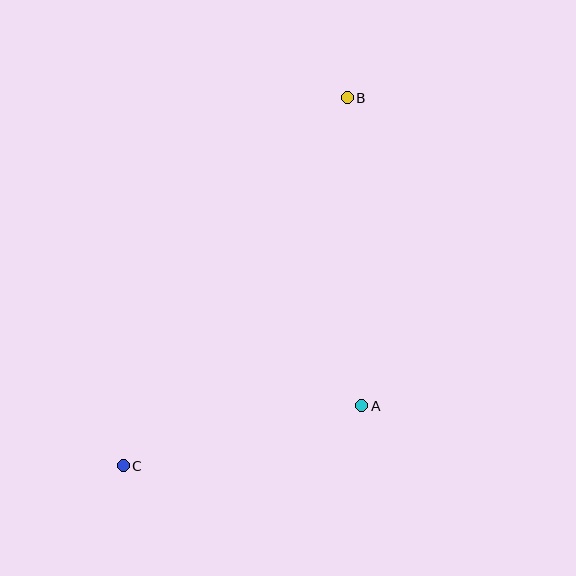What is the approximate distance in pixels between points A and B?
The distance between A and B is approximately 308 pixels.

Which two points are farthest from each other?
Points B and C are farthest from each other.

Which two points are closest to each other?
Points A and C are closest to each other.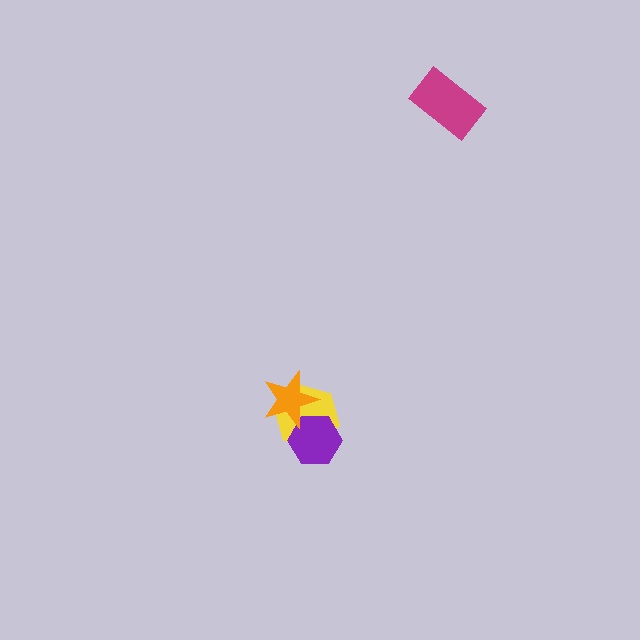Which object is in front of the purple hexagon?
The orange star is in front of the purple hexagon.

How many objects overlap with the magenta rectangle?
0 objects overlap with the magenta rectangle.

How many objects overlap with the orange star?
2 objects overlap with the orange star.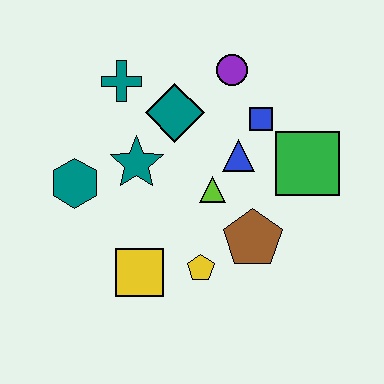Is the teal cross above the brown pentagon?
Yes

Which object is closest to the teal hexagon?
The teal star is closest to the teal hexagon.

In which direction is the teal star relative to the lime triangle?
The teal star is to the left of the lime triangle.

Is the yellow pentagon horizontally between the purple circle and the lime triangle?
No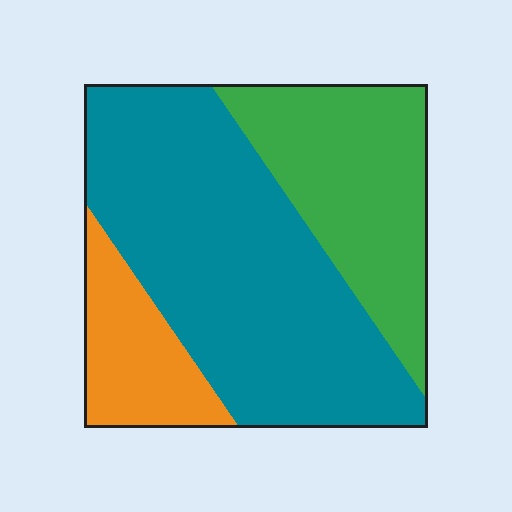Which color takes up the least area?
Orange, at roughly 15%.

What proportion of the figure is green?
Green takes up between a quarter and a half of the figure.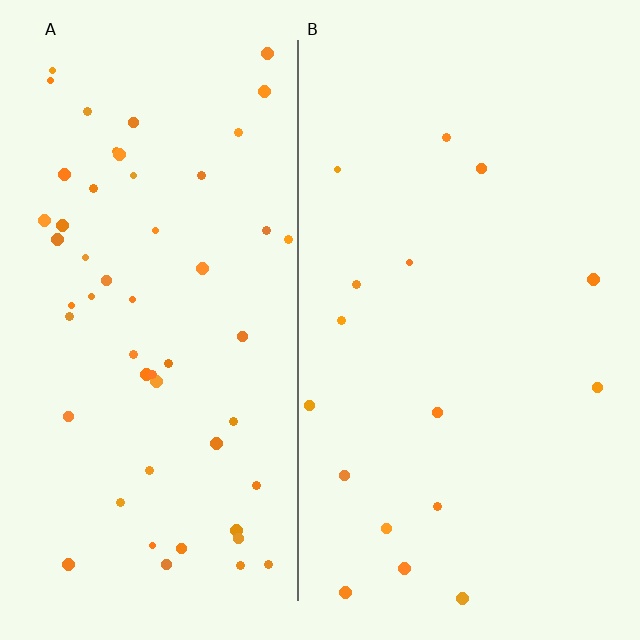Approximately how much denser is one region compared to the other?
Approximately 3.4× — region A over region B.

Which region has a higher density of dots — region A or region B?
A (the left).